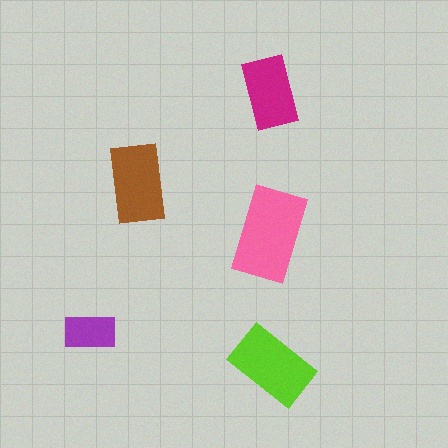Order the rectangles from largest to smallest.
the pink one, the lime one, the brown one, the magenta one, the purple one.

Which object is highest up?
The magenta rectangle is topmost.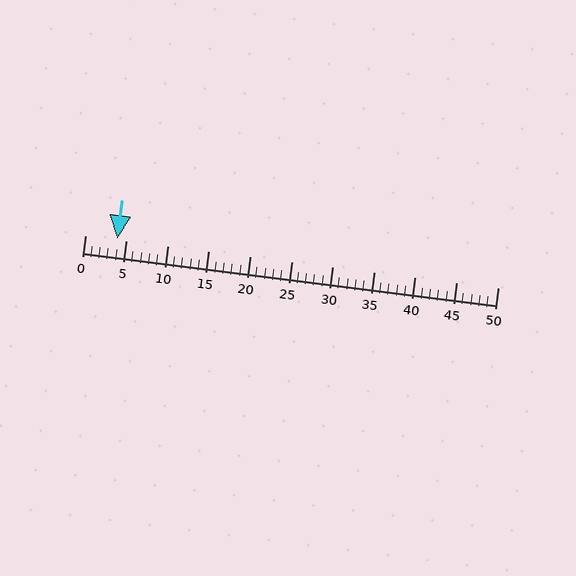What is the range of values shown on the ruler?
The ruler shows values from 0 to 50.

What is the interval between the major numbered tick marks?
The major tick marks are spaced 5 units apart.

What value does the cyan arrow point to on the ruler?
The cyan arrow points to approximately 4.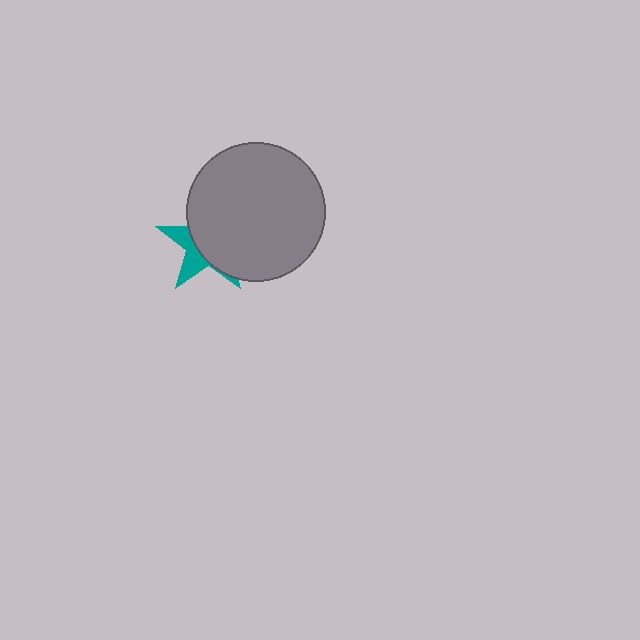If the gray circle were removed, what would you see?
You would see the complete teal star.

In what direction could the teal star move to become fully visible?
The teal star could move left. That would shift it out from behind the gray circle entirely.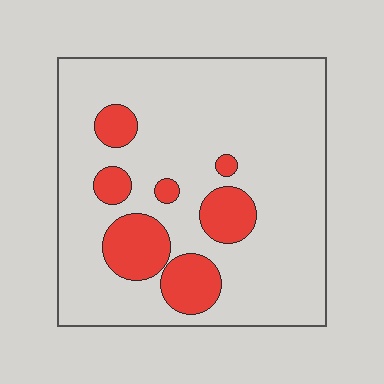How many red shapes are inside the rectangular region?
7.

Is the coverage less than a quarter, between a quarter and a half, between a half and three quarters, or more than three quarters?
Less than a quarter.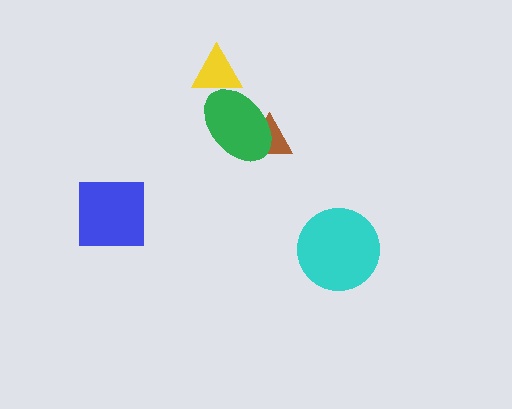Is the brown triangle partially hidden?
Yes, it is partially covered by another shape.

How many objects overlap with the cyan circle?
0 objects overlap with the cyan circle.